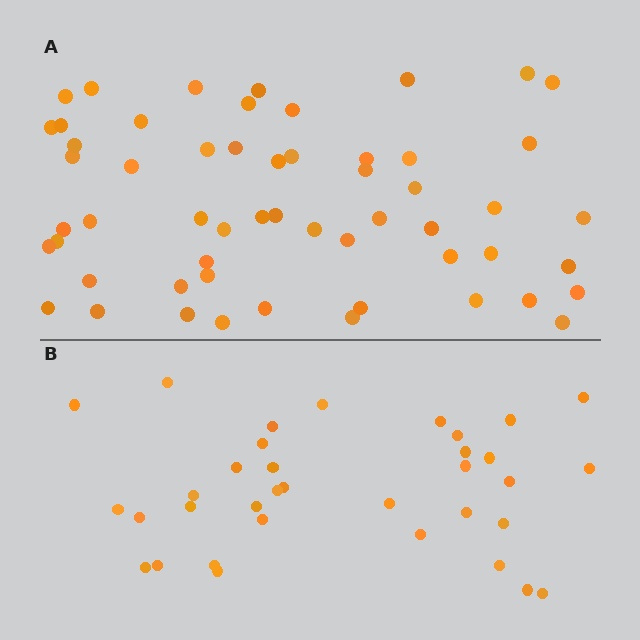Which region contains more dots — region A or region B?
Region A (the top region) has more dots.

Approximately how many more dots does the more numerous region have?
Region A has approximately 20 more dots than region B.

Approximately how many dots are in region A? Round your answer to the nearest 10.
About 60 dots. (The exact count is 56, which rounds to 60.)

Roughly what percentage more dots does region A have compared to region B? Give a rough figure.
About 60% more.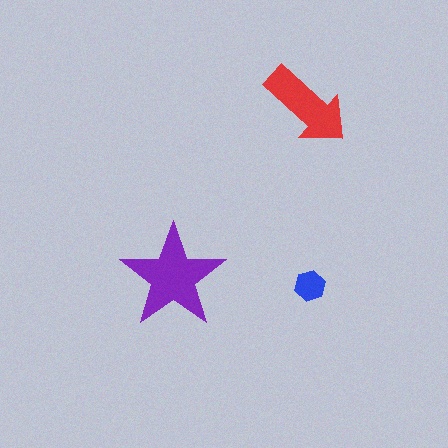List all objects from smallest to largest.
The blue hexagon, the red arrow, the purple star.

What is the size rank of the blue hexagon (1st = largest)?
3rd.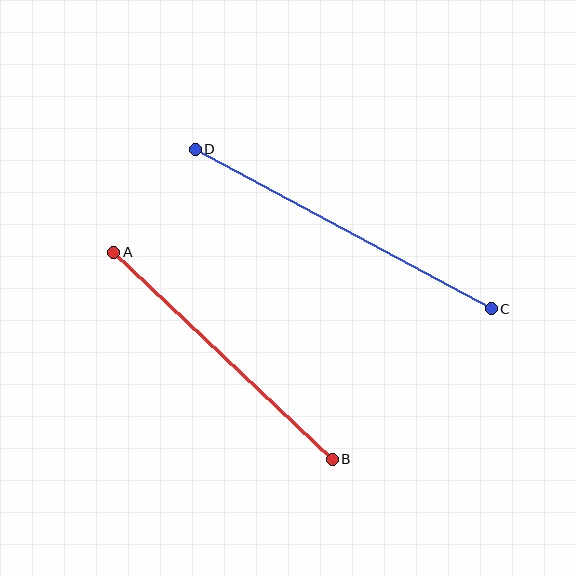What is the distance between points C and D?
The distance is approximately 336 pixels.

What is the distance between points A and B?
The distance is approximately 301 pixels.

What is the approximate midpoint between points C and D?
The midpoint is at approximately (343, 229) pixels.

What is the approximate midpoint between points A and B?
The midpoint is at approximately (223, 356) pixels.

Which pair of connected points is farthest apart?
Points C and D are farthest apart.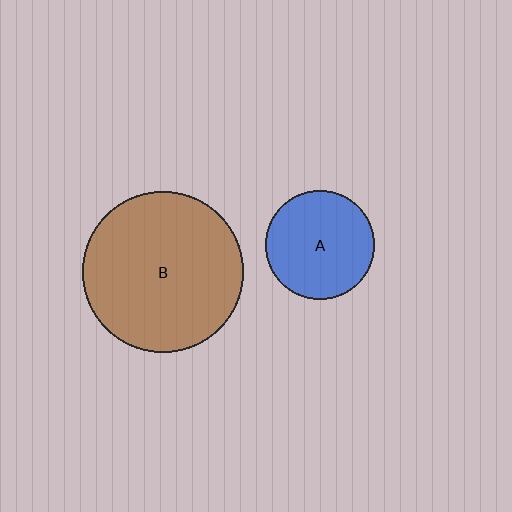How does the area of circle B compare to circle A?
Approximately 2.2 times.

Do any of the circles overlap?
No, none of the circles overlap.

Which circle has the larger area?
Circle B (brown).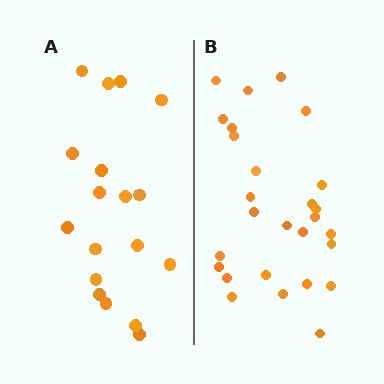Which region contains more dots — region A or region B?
Region B (the right region) has more dots.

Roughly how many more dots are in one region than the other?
Region B has roughly 8 or so more dots than region A.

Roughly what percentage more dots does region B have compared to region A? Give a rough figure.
About 50% more.